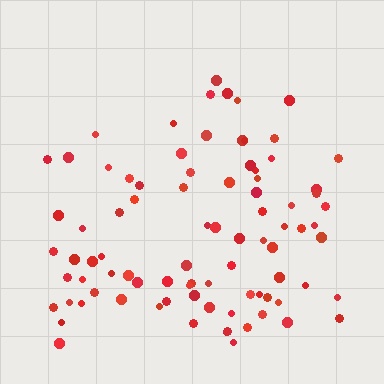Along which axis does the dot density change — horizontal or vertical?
Vertical.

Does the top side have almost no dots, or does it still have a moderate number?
Still a moderate number, just noticeably fewer than the bottom.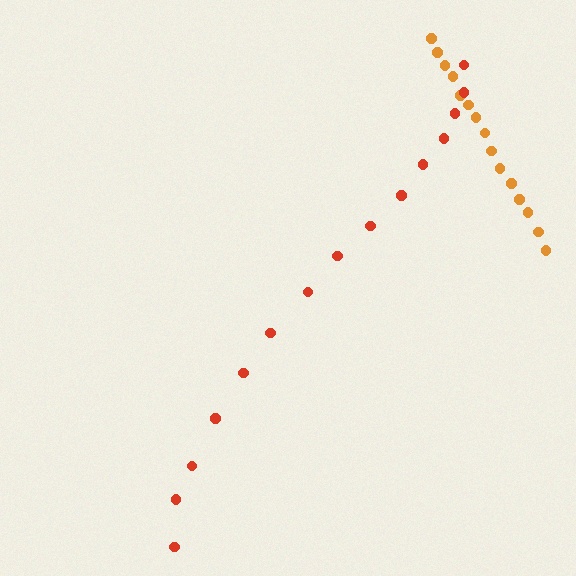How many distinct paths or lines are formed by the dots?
There are 2 distinct paths.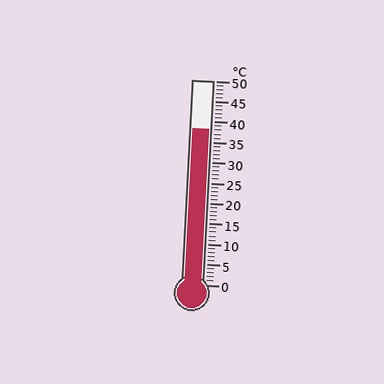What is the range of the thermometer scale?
The thermometer scale ranges from 0°C to 50°C.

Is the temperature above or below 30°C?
The temperature is above 30°C.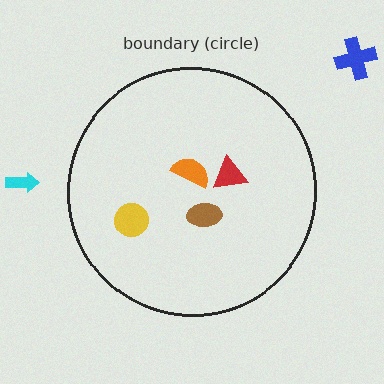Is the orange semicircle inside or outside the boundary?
Inside.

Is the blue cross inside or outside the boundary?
Outside.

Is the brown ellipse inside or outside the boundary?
Inside.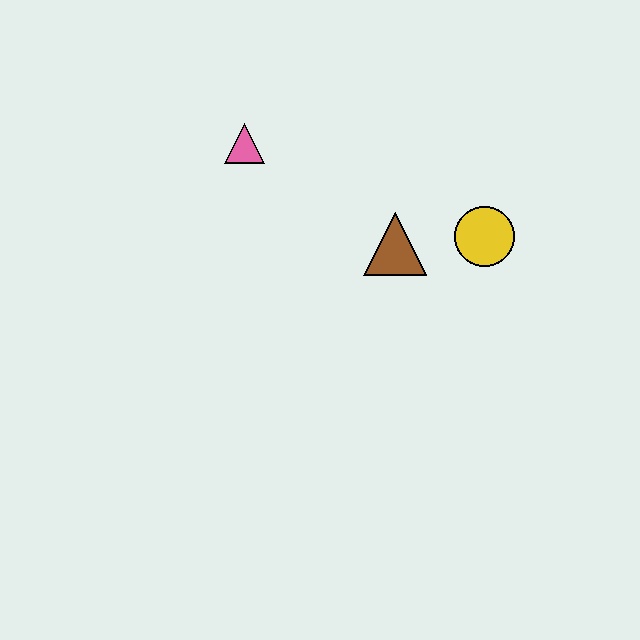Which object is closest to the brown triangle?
The yellow circle is closest to the brown triangle.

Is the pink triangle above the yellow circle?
Yes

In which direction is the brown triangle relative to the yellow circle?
The brown triangle is to the left of the yellow circle.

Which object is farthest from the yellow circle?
The pink triangle is farthest from the yellow circle.